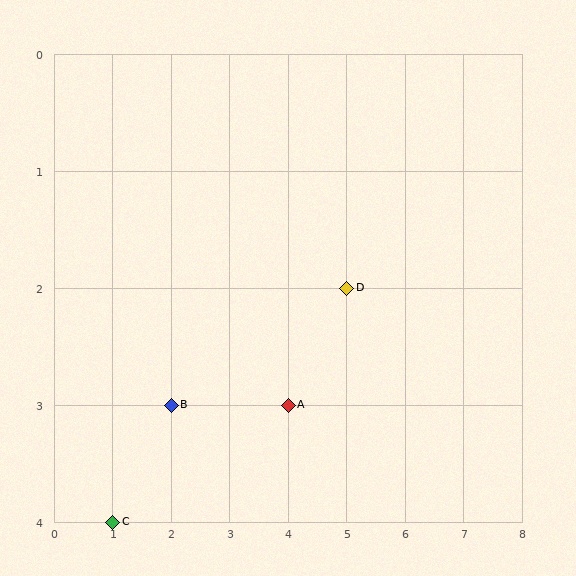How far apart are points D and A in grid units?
Points D and A are 1 column and 1 row apart (about 1.4 grid units diagonally).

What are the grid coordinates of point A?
Point A is at grid coordinates (4, 3).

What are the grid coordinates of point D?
Point D is at grid coordinates (5, 2).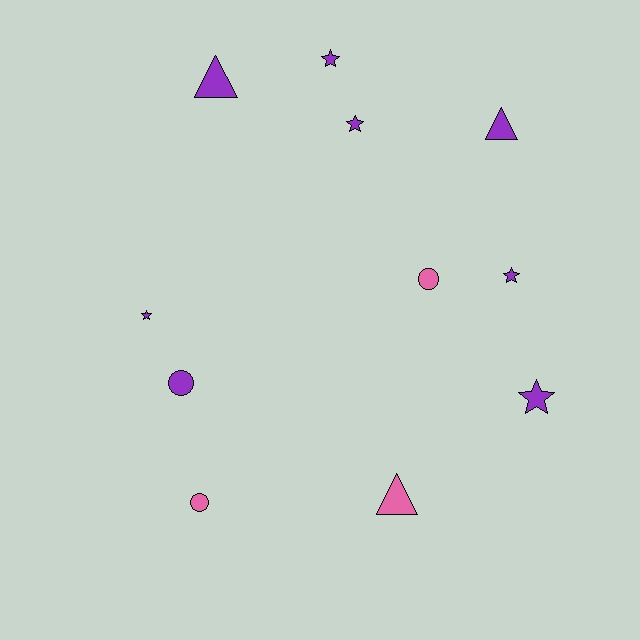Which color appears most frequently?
Purple, with 8 objects.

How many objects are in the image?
There are 11 objects.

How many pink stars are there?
There are no pink stars.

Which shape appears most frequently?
Star, with 5 objects.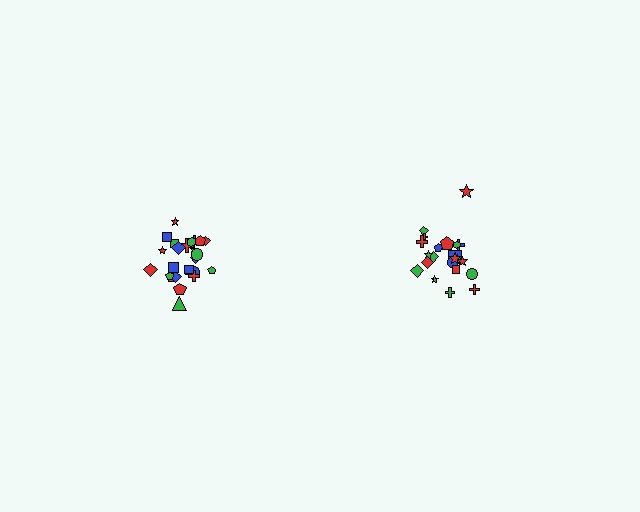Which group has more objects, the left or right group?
The left group.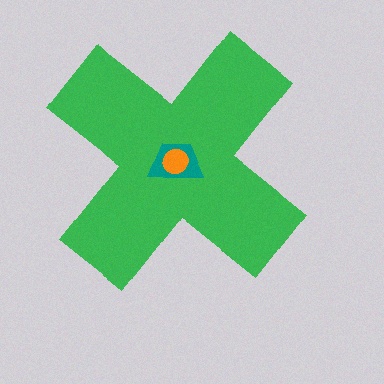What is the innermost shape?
The orange circle.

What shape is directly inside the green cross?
The teal trapezoid.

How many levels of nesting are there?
3.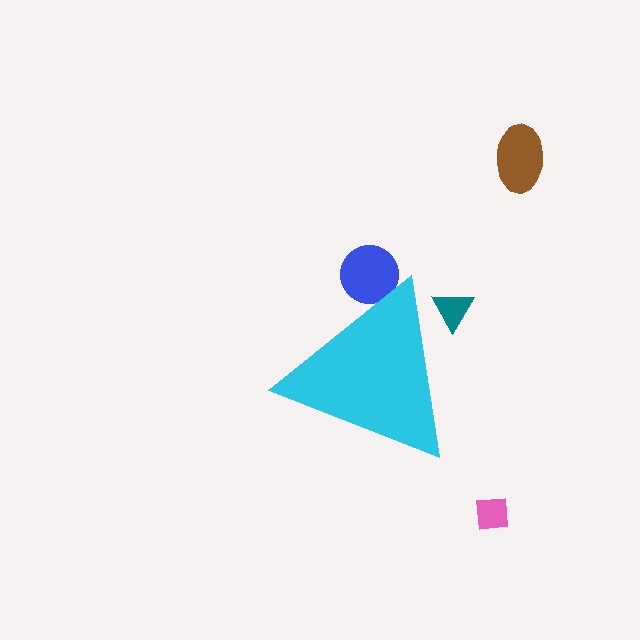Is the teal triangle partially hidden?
Yes, the teal triangle is partially hidden behind the cyan triangle.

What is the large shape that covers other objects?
A cyan triangle.